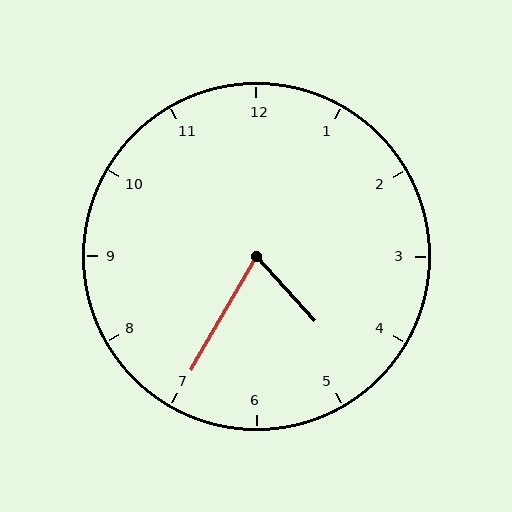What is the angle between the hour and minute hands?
Approximately 72 degrees.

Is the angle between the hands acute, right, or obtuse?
It is acute.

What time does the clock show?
4:35.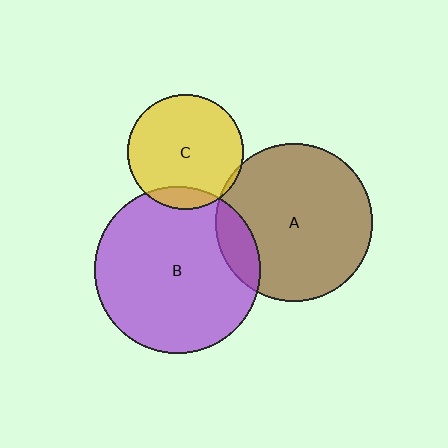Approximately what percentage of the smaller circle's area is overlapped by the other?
Approximately 15%.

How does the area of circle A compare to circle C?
Approximately 1.8 times.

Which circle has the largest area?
Circle B (purple).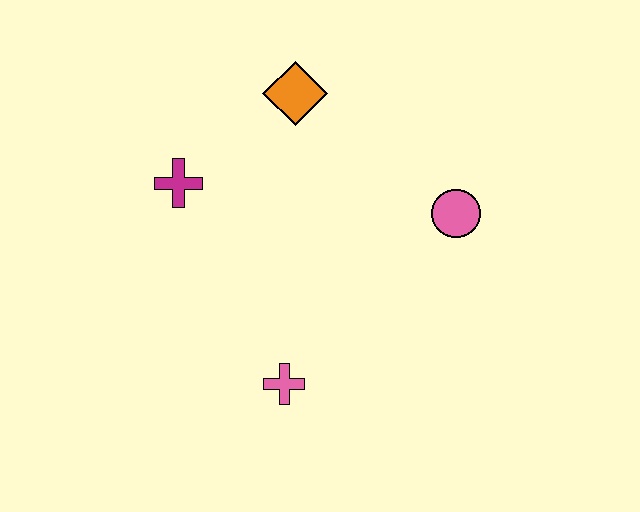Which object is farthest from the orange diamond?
The pink cross is farthest from the orange diamond.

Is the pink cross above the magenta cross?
No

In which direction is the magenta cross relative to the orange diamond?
The magenta cross is to the left of the orange diamond.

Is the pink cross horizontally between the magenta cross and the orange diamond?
Yes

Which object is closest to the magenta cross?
The orange diamond is closest to the magenta cross.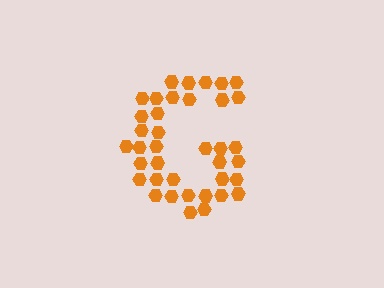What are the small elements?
The small elements are hexagons.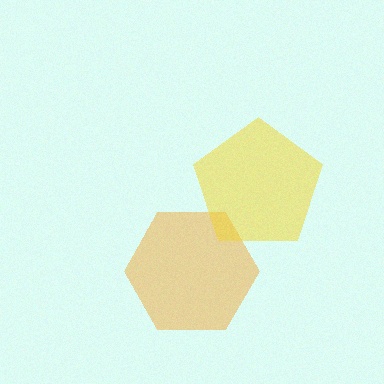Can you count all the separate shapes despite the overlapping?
Yes, there are 2 separate shapes.